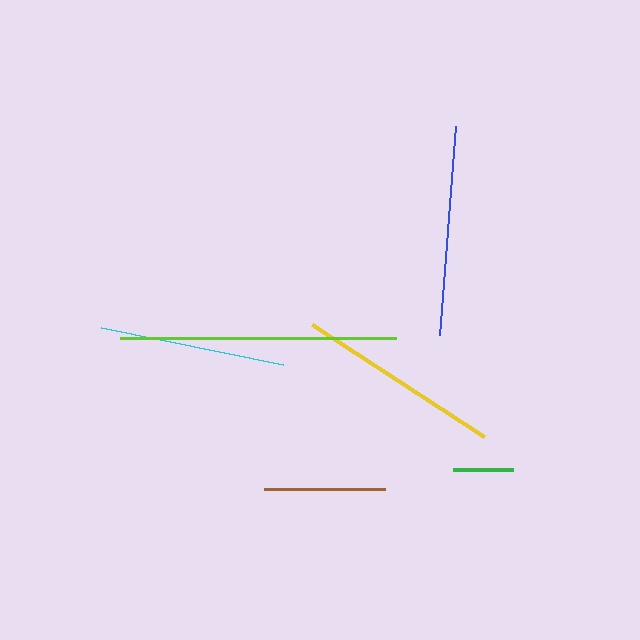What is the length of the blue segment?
The blue segment is approximately 210 pixels long.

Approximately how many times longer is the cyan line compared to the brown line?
The cyan line is approximately 1.5 times the length of the brown line.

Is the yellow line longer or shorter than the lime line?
The lime line is longer than the yellow line.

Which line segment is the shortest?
The green line is the shortest at approximately 61 pixels.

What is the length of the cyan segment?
The cyan segment is approximately 186 pixels long.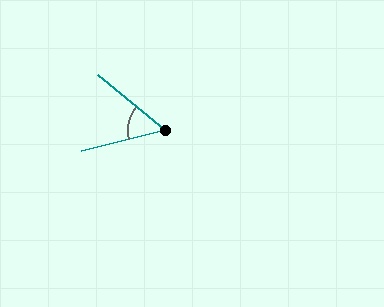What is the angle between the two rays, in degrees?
Approximately 53 degrees.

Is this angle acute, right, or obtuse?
It is acute.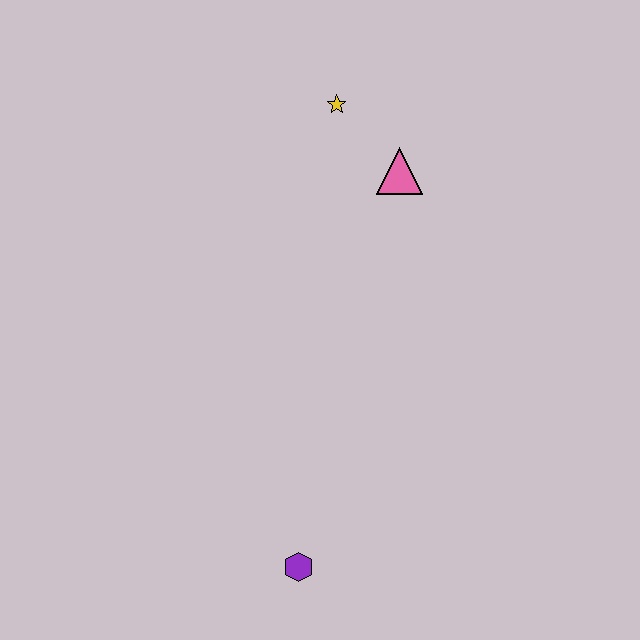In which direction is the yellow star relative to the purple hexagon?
The yellow star is above the purple hexagon.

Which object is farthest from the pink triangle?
The purple hexagon is farthest from the pink triangle.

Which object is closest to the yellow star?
The pink triangle is closest to the yellow star.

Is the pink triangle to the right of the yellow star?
Yes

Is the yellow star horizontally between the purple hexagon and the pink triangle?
Yes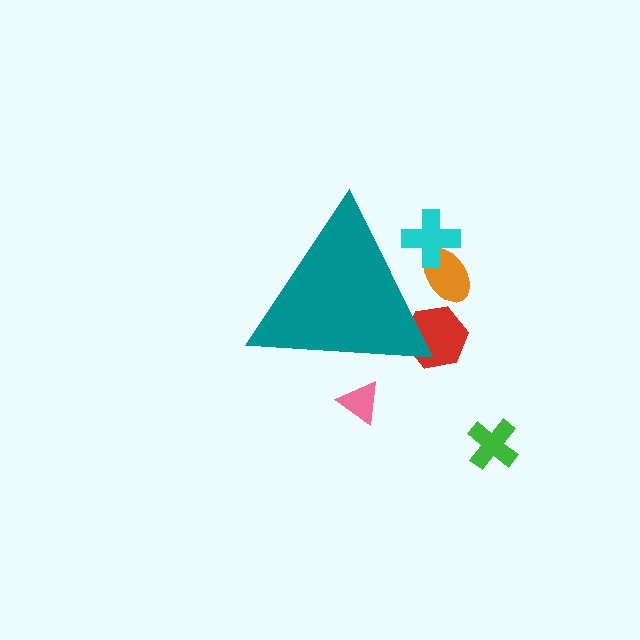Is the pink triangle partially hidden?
Yes, the pink triangle is partially hidden behind the teal triangle.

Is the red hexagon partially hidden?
Yes, the red hexagon is partially hidden behind the teal triangle.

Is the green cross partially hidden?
No, the green cross is fully visible.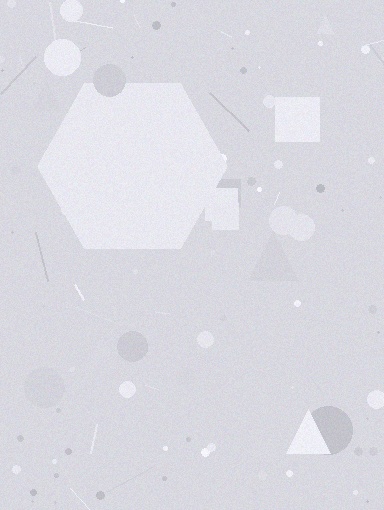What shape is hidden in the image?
A hexagon is hidden in the image.